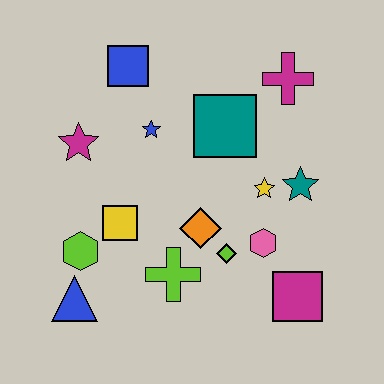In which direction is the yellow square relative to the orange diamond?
The yellow square is to the left of the orange diamond.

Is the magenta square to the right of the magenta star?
Yes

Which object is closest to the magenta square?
The pink hexagon is closest to the magenta square.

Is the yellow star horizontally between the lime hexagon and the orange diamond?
No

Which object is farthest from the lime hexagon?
The magenta cross is farthest from the lime hexagon.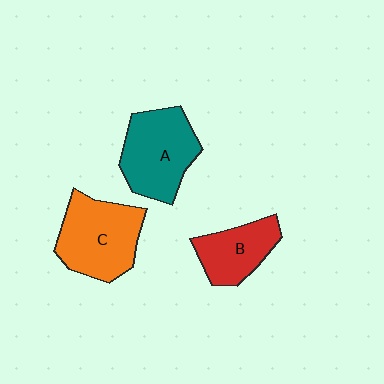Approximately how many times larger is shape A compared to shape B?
Approximately 1.4 times.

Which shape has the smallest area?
Shape B (red).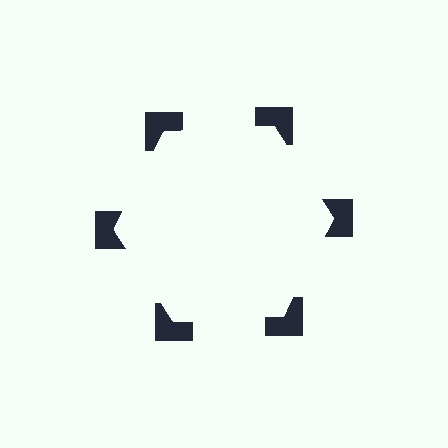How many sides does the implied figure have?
6 sides.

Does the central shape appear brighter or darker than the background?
It typically appears slightly brighter than the background, even though no actual brightness change is drawn.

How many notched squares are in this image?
There are 6 — one at each vertex of the illusory hexagon.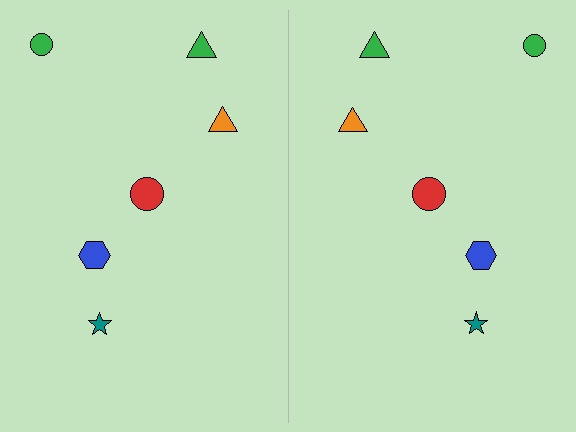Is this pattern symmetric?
Yes, this pattern has bilateral (reflection) symmetry.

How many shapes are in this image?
There are 12 shapes in this image.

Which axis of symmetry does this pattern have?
The pattern has a vertical axis of symmetry running through the center of the image.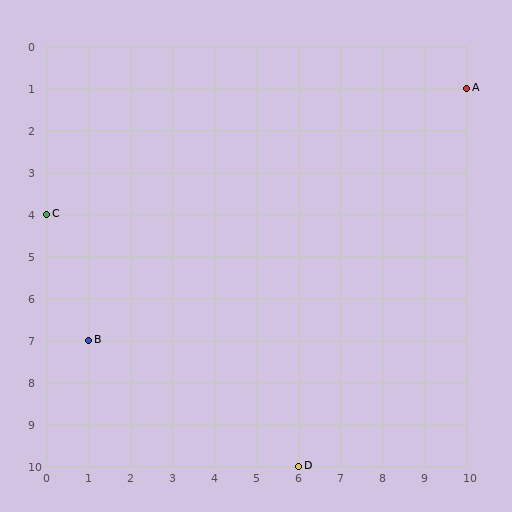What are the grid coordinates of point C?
Point C is at grid coordinates (0, 4).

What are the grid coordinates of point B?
Point B is at grid coordinates (1, 7).